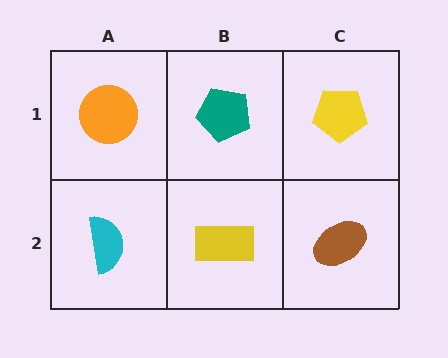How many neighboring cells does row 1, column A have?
2.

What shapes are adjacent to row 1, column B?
A yellow rectangle (row 2, column B), an orange circle (row 1, column A), a yellow pentagon (row 1, column C).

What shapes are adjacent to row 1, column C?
A brown ellipse (row 2, column C), a teal pentagon (row 1, column B).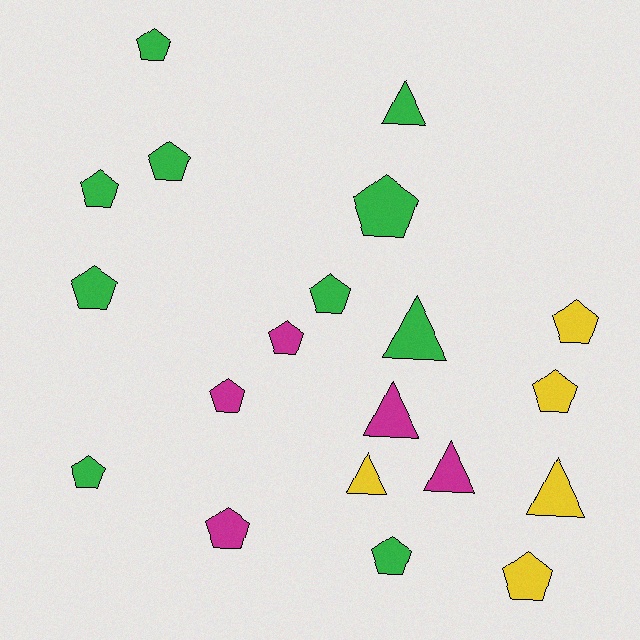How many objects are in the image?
There are 20 objects.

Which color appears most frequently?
Green, with 10 objects.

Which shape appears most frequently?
Pentagon, with 14 objects.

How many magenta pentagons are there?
There are 3 magenta pentagons.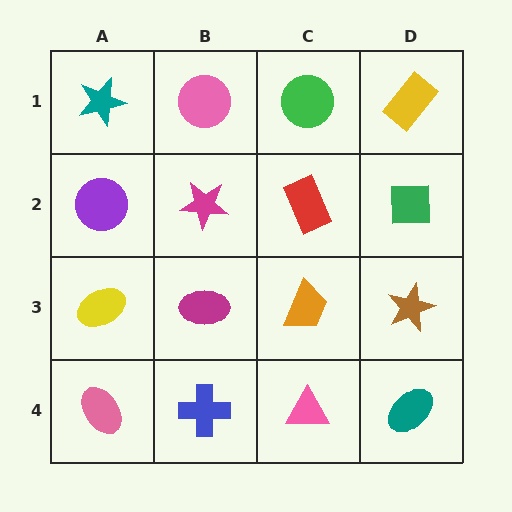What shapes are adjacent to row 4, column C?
An orange trapezoid (row 3, column C), a blue cross (row 4, column B), a teal ellipse (row 4, column D).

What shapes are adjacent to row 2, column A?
A teal star (row 1, column A), a yellow ellipse (row 3, column A), a magenta star (row 2, column B).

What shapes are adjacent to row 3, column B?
A magenta star (row 2, column B), a blue cross (row 4, column B), a yellow ellipse (row 3, column A), an orange trapezoid (row 3, column C).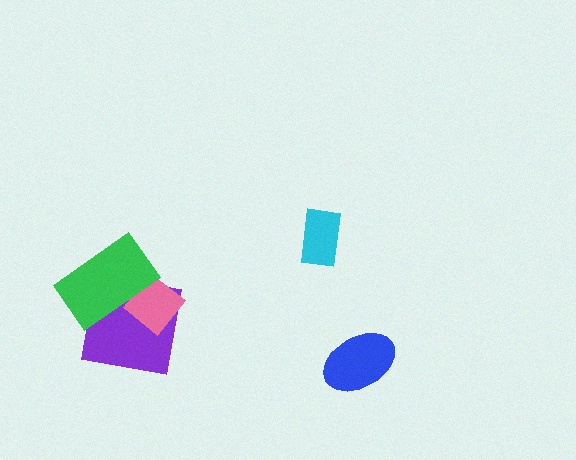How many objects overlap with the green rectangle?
2 objects overlap with the green rectangle.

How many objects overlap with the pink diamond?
2 objects overlap with the pink diamond.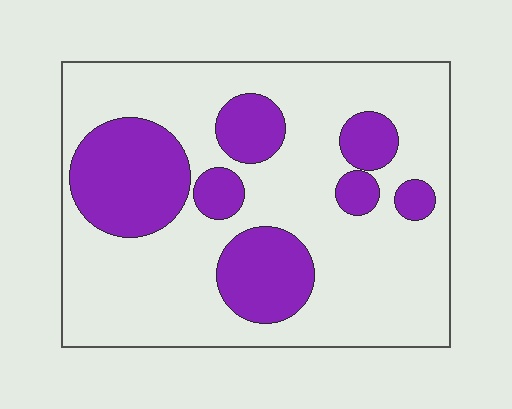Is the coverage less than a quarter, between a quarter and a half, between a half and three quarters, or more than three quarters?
Between a quarter and a half.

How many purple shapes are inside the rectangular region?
7.